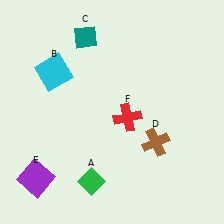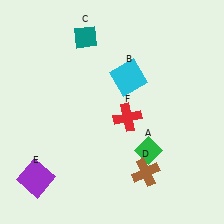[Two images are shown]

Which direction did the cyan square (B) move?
The cyan square (B) moved right.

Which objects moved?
The objects that moved are: the green diamond (A), the cyan square (B), the brown cross (D).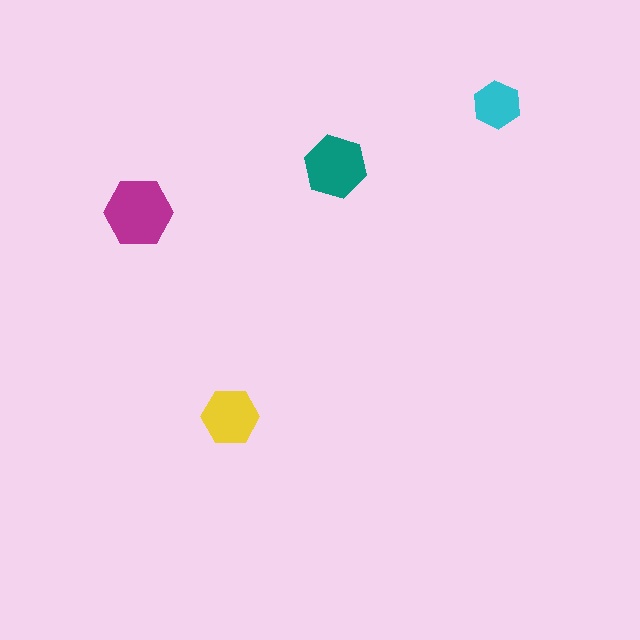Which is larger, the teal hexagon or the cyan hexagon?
The teal one.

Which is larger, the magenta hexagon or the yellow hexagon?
The magenta one.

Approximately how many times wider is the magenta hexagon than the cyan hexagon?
About 1.5 times wider.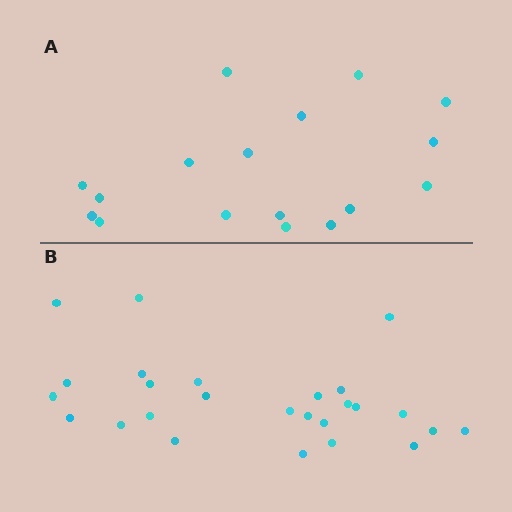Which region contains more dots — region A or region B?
Region B (the bottom region) has more dots.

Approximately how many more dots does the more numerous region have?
Region B has roughly 8 or so more dots than region A.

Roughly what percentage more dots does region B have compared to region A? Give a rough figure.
About 55% more.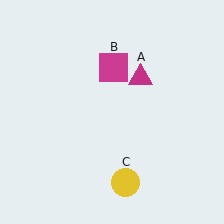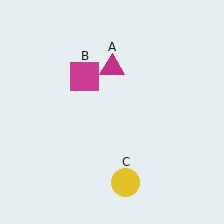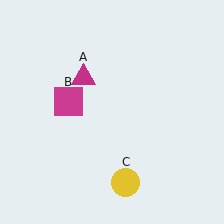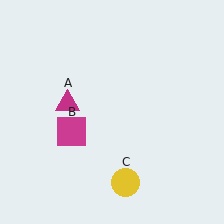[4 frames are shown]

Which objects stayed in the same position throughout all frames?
Yellow circle (object C) remained stationary.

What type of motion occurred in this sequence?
The magenta triangle (object A), magenta square (object B) rotated counterclockwise around the center of the scene.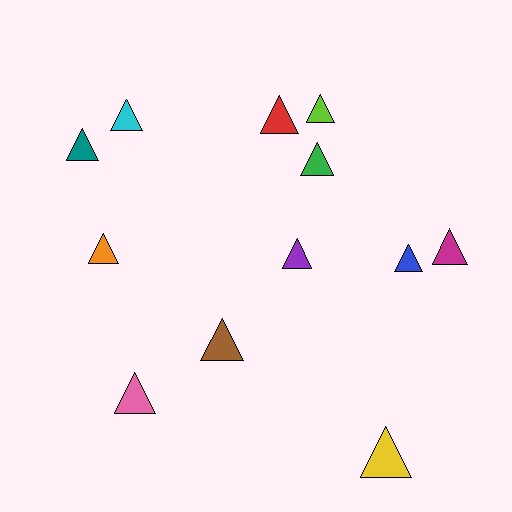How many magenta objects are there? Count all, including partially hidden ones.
There is 1 magenta object.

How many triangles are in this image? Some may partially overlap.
There are 12 triangles.